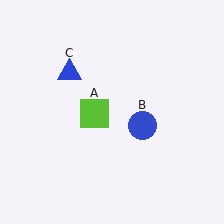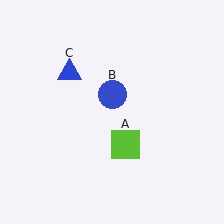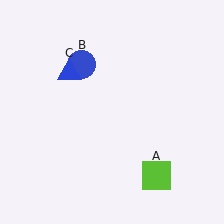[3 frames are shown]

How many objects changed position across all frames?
2 objects changed position: lime square (object A), blue circle (object B).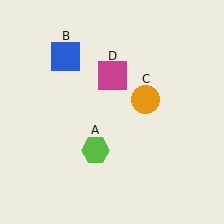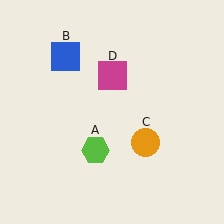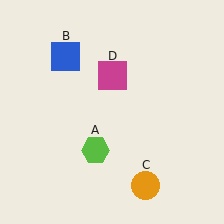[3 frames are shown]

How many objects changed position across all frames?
1 object changed position: orange circle (object C).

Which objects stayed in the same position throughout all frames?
Lime hexagon (object A) and blue square (object B) and magenta square (object D) remained stationary.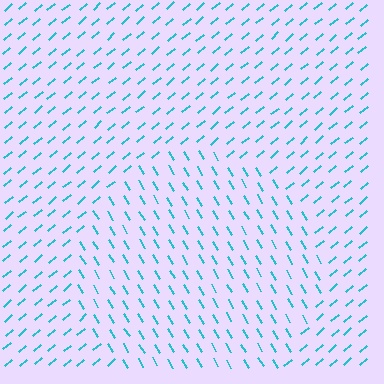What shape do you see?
I see a circle.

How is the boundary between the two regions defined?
The boundary is defined purely by a change in line orientation (approximately 81 degrees difference). All lines are the same color and thickness.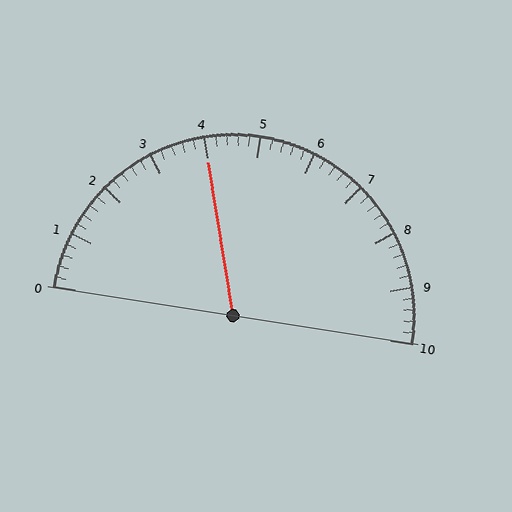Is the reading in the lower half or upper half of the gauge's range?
The reading is in the lower half of the range (0 to 10).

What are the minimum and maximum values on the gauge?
The gauge ranges from 0 to 10.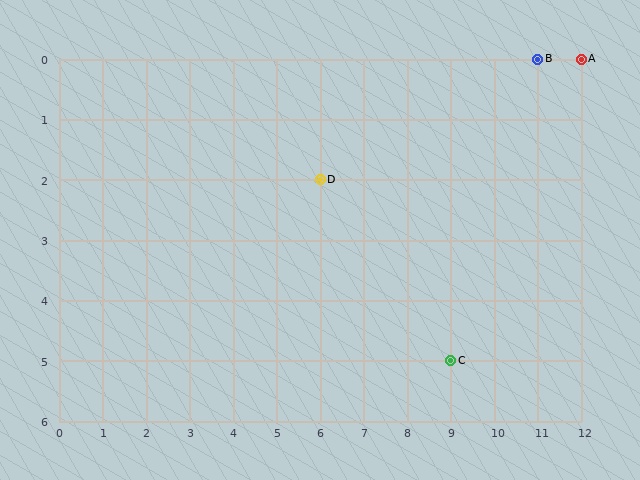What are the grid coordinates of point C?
Point C is at grid coordinates (9, 5).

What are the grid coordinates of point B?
Point B is at grid coordinates (11, 0).